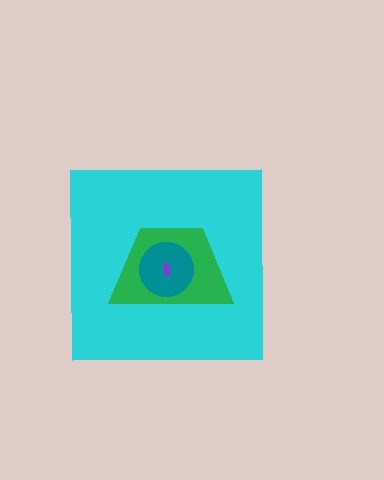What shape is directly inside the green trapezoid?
The teal circle.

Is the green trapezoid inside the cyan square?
Yes.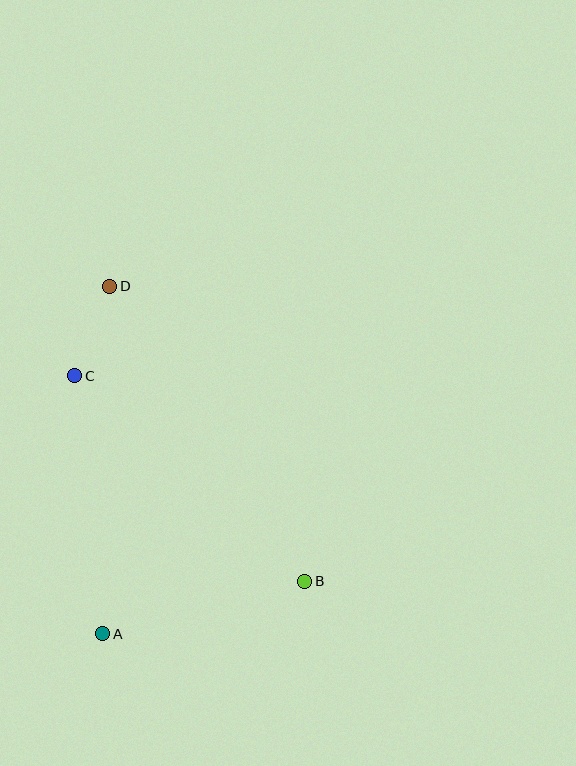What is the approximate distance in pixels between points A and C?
The distance between A and C is approximately 259 pixels.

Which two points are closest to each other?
Points C and D are closest to each other.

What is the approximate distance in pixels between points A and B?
The distance between A and B is approximately 209 pixels.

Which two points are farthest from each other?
Points B and D are farthest from each other.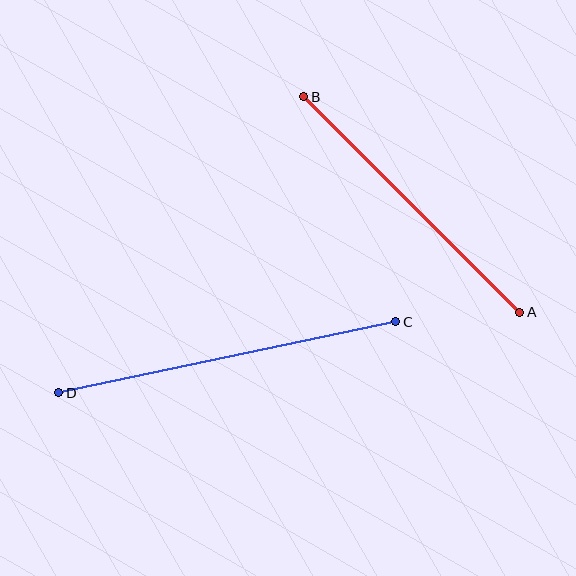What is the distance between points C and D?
The distance is approximately 344 pixels.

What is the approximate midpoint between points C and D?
The midpoint is at approximately (227, 357) pixels.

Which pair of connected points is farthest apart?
Points C and D are farthest apart.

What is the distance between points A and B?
The distance is approximately 305 pixels.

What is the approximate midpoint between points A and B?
The midpoint is at approximately (412, 205) pixels.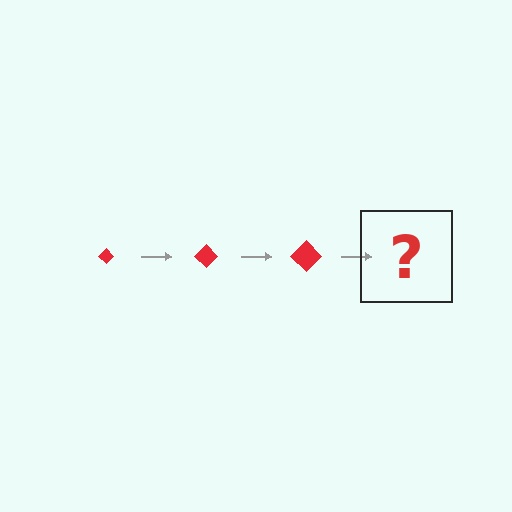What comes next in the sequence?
The next element should be a red diamond, larger than the previous one.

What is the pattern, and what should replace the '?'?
The pattern is that the diamond gets progressively larger each step. The '?' should be a red diamond, larger than the previous one.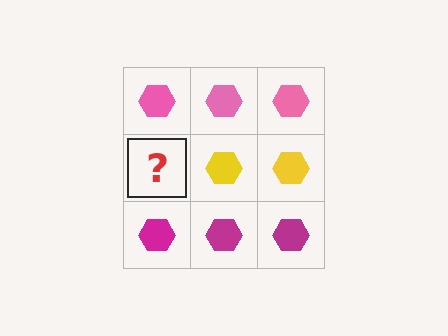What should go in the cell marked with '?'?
The missing cell should contain a yellow hexagon.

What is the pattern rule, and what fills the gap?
The rule is that each row has a consistent color. The gap should be filled with a yellow hexagon.